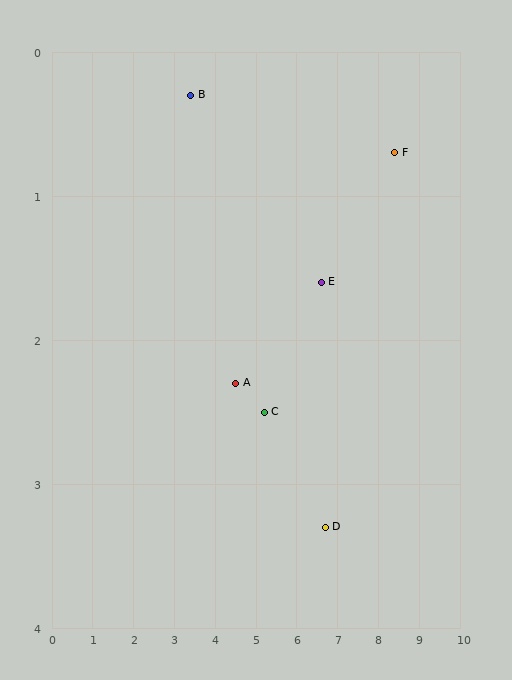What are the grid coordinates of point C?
Point C is at approximately (5.2, 2.5).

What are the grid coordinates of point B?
Point B is at approximately (3.4, 0.3).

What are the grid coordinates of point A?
Point A is at approximately (4.5, 2.3).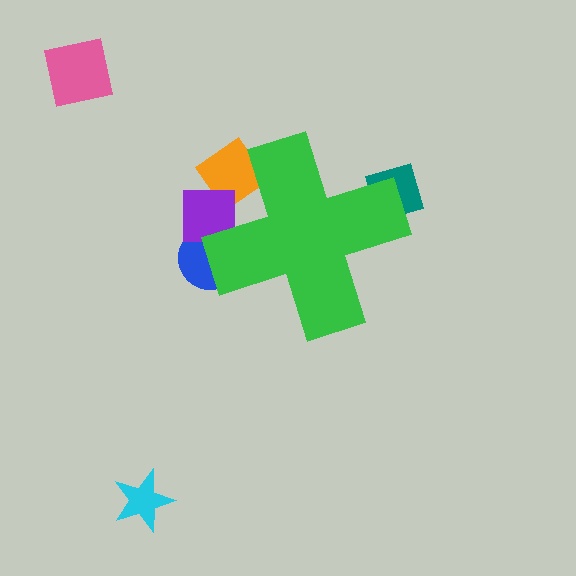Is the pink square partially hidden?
No, the pink square is fully visible.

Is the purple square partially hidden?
Yes, the purple square is partially hidden behind the green cross.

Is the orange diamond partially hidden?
Yes, the orange diamond is partially hidden behind the green cross.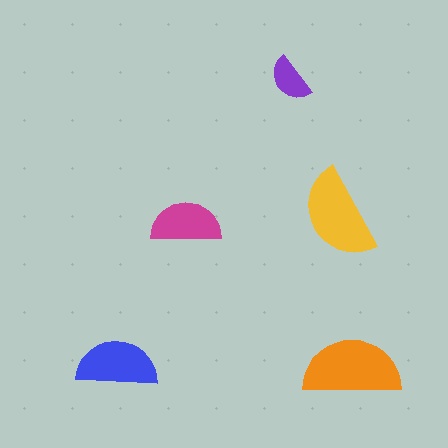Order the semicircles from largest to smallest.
the orange one, the yellow one, the blue one, the magenta one, the purple one.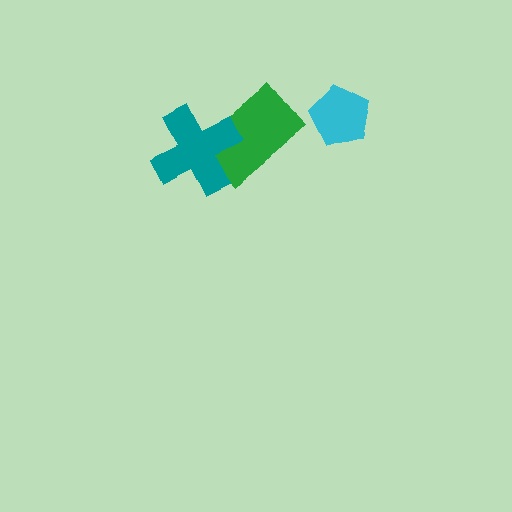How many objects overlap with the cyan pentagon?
0 objects overlap with the cyan pentagon.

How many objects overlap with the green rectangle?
1 object overlaps with the green rectangle.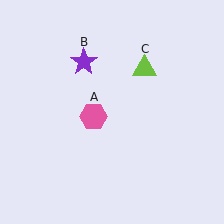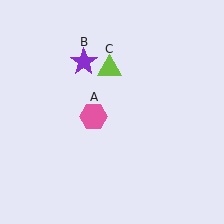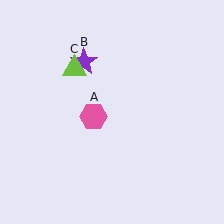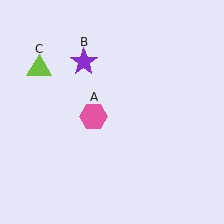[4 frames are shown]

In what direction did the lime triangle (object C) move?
The lime triangle (object C) moved left.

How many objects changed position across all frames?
1 object changed position: lime triangle (object C).